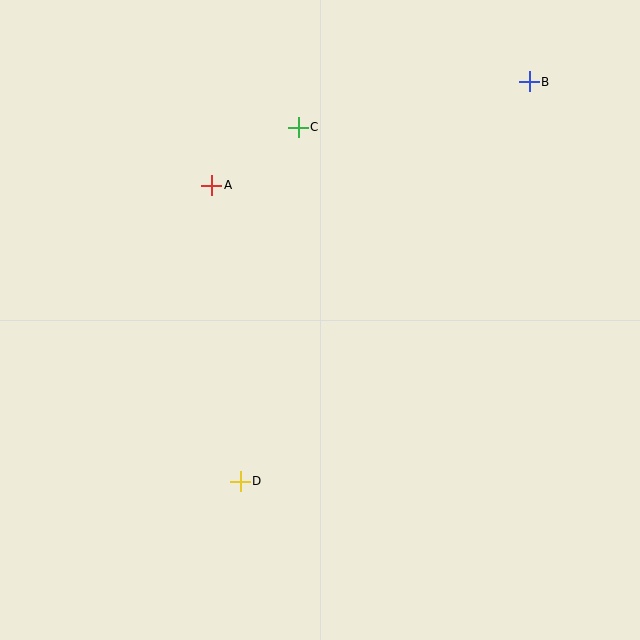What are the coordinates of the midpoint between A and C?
The midpoint between A and C is at (255, 156).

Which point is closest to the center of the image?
Point A at (212, 185) is closest to the center.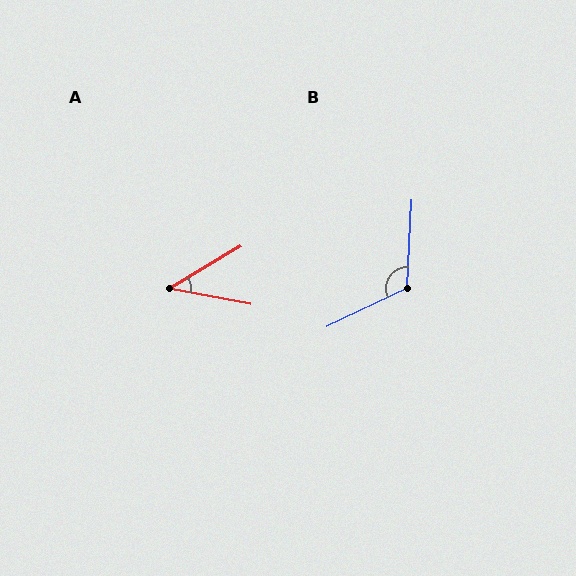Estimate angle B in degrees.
Approximately 118 degrees.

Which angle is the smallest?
A, at approximately 41 degrees.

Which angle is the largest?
B, at approximately 118 degrees.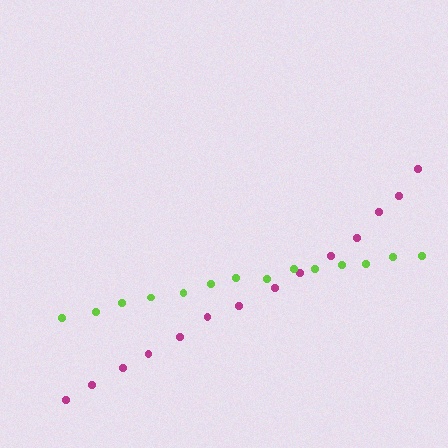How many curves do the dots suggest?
There are 2 distinct paths.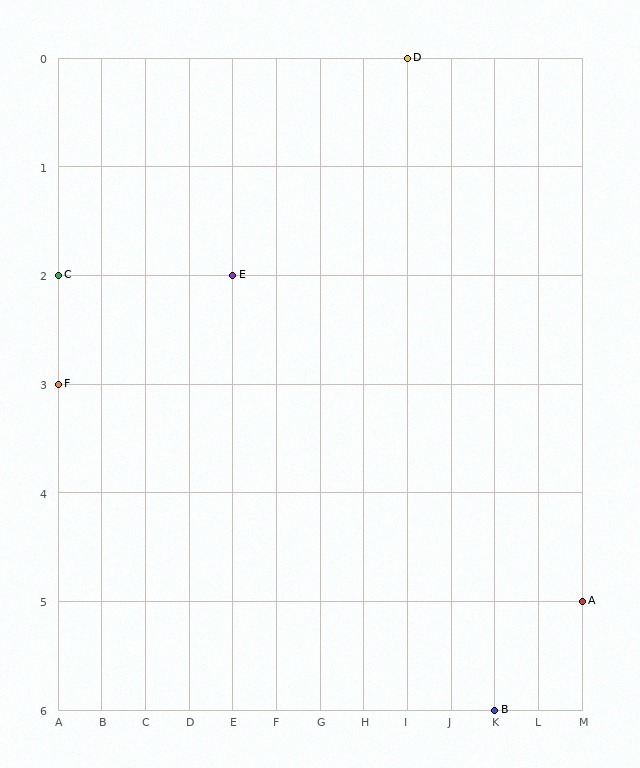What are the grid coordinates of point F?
Point F is at grid coordinates (A, 3).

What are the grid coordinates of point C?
Point C is at grid coordinates (A, 2).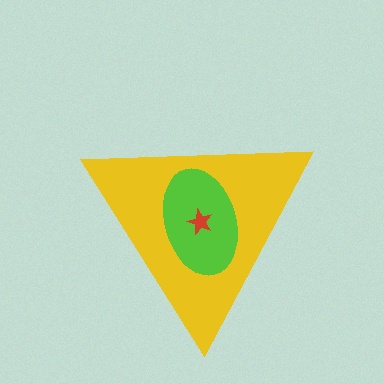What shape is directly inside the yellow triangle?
The lime ellipse.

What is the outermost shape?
The yellow triangle.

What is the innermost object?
The red star.